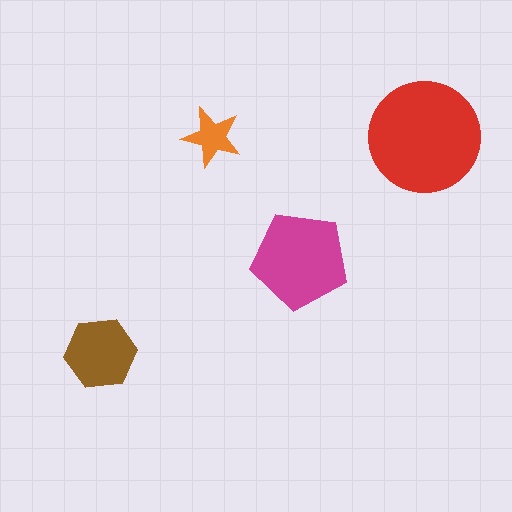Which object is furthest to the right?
The red circle is rightmost.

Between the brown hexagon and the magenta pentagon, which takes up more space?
The magenta pentagon.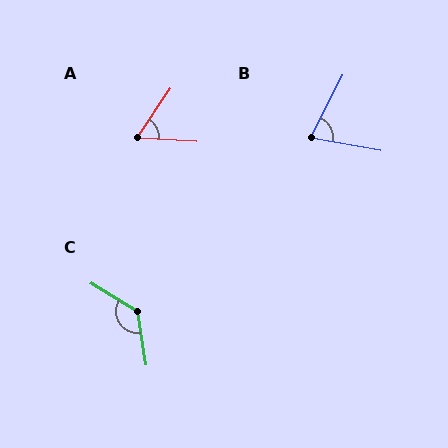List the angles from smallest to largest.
A (60°), B (73°), C (130°).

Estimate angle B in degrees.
Approximately 73 degrees.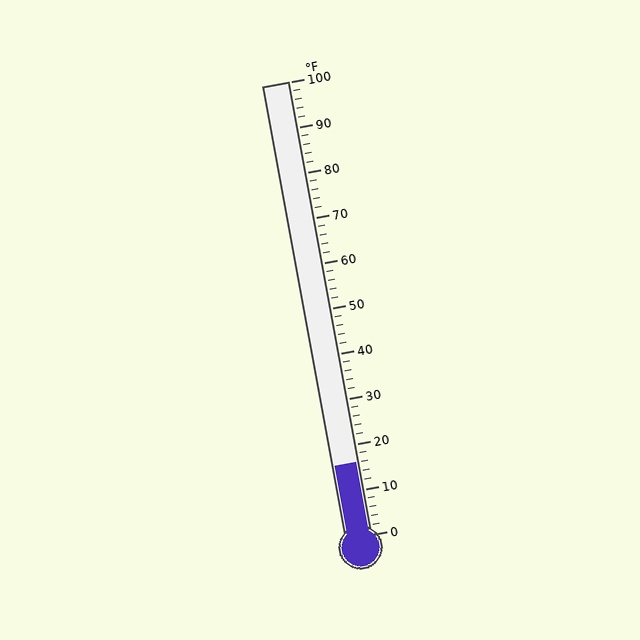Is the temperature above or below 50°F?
The temperature is below 50°F.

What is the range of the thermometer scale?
The thermometer scale ranges from 0°F to 100°F.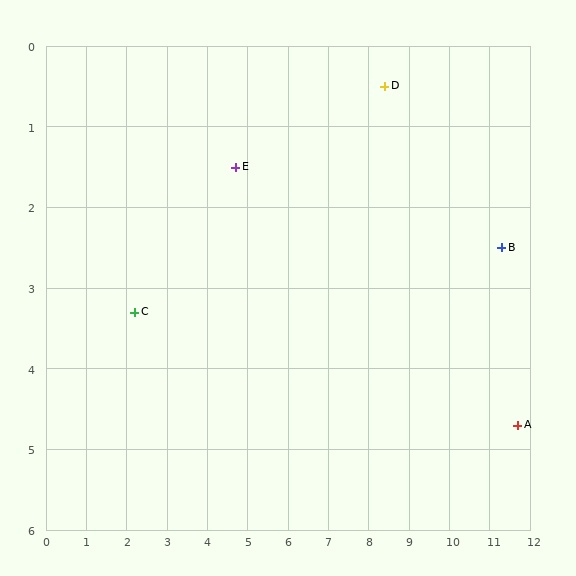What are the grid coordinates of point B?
Point B is at approximately (11.3, 2.5).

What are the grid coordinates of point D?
Point D is at approximately (8.4, 0.5).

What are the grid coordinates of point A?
Point A is at approximately (11.7, 4.7).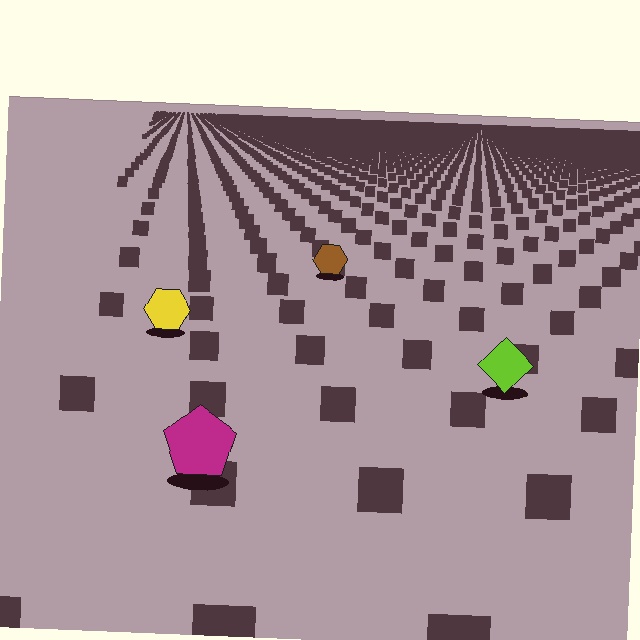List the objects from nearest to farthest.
From nearest to farthest: the magenta pentagon, the lime diamond, the yellow hexagon, the brown hexagon.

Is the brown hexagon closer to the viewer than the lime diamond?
No. The lime diamond is closer — you can tell from the texture gradient: the ground texture is coarser near it.